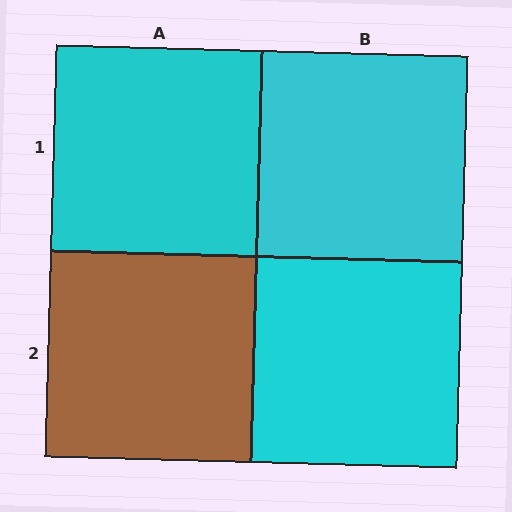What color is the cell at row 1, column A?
Cyan.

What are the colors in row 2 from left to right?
Brown, cyan.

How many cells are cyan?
3 cells are cyan.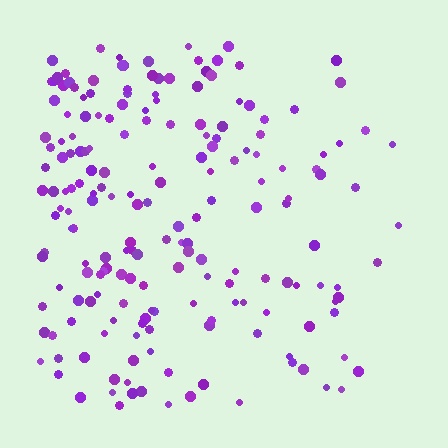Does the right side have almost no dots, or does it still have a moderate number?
Still a moderate number, just noticeably fewer than the left.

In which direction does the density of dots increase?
From right to left, with the left side densest.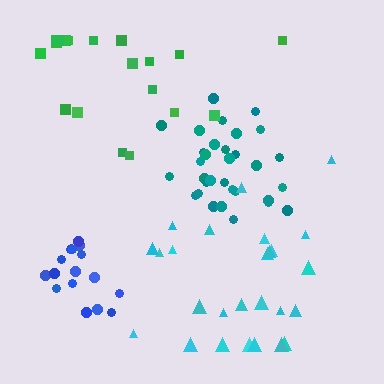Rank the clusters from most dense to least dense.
teal, blue, cyan, green.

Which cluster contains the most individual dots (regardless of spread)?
Teal (32).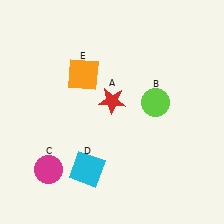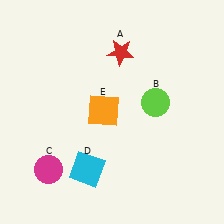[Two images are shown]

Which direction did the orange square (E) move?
The orange square (E) moved down.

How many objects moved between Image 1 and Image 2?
2 objects moved between the two images.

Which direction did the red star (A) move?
The red star (A) moved up.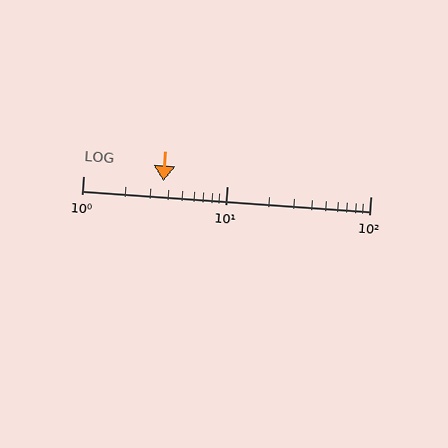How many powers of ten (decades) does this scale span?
The scale spans 2 decades, from 1 to 100.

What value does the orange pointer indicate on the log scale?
The pointer indicates approximately 3.6.